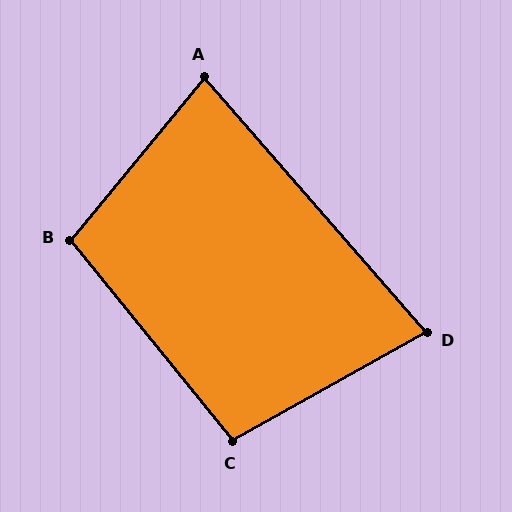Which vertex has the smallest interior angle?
D, at approximately 78 degrees.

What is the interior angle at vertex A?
Approximately 80 degrees (acute).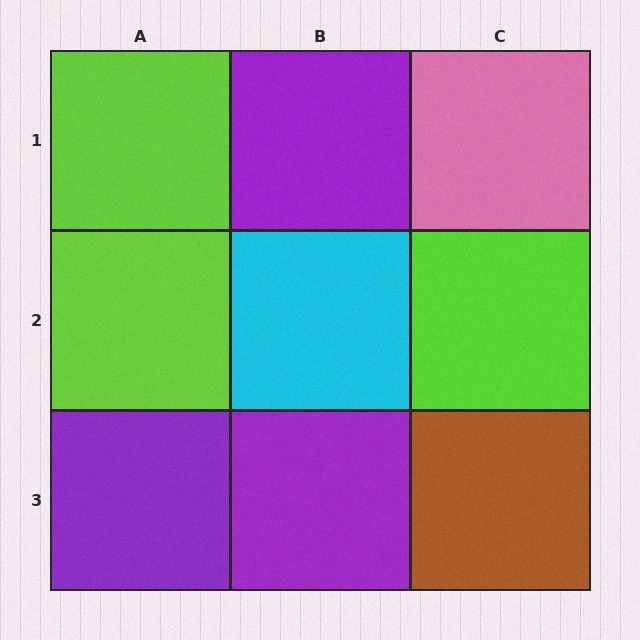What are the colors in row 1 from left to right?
Lime, purple, pink.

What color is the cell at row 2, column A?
Lime.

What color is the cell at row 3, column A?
Purple.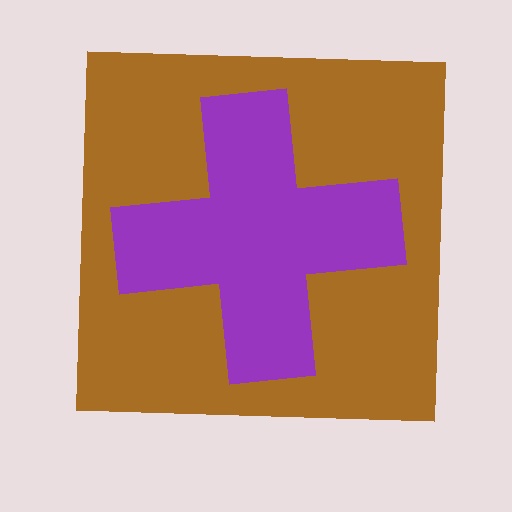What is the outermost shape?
The brown square.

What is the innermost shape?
The purple cross.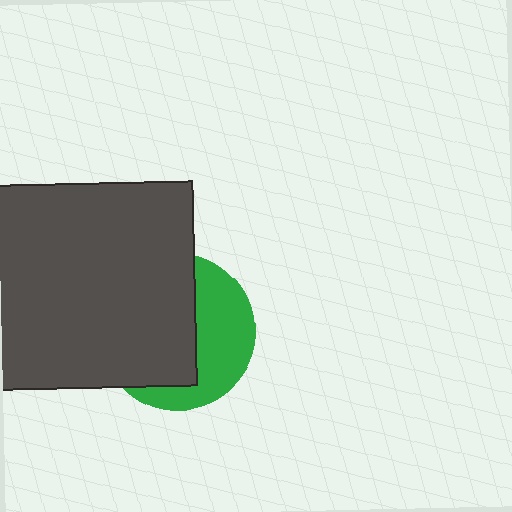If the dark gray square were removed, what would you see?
You would see the complete green circle.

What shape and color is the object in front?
The object in front is a dark gray square.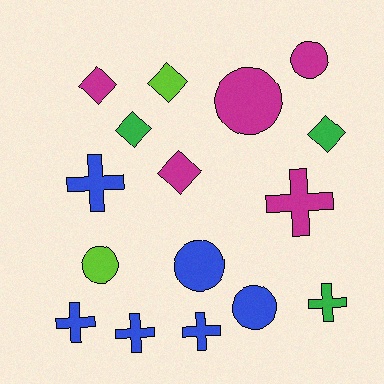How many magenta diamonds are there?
There are 2 magenta diamonds.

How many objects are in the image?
There are 16 objects.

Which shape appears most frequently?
Cross, with 6 objects.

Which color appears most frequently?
Blue, with 6 objects.